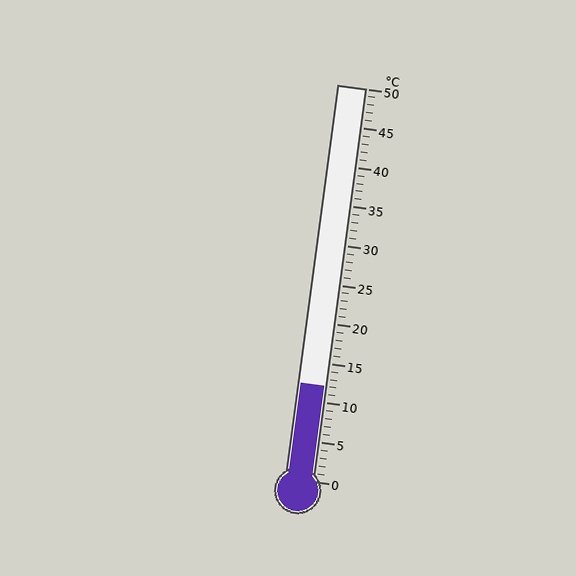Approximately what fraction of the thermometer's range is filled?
The thermometer is filled to approximately 25% of its range.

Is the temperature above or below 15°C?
The temperature is below 15°C.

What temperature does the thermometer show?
The thermometer shows approximately 12°C.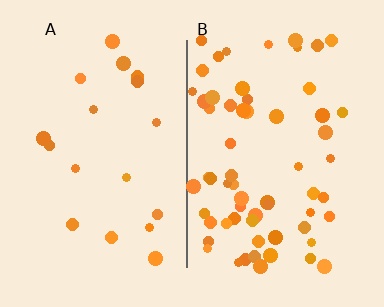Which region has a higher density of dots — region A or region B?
B (the right).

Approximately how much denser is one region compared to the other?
Approximately 3.4× — region B over region A.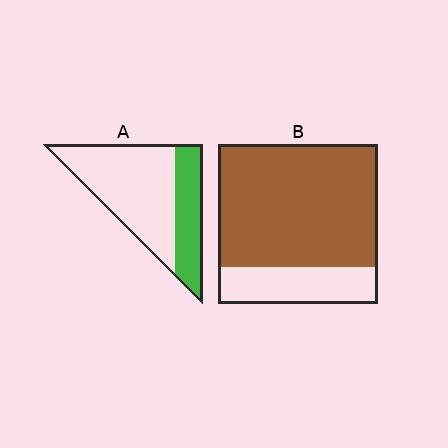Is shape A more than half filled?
No.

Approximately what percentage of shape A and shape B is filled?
A is approximately 30% and B is approximately 75%.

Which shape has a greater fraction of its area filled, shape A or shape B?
Shape B.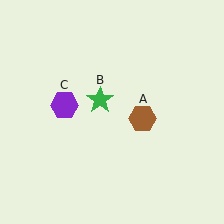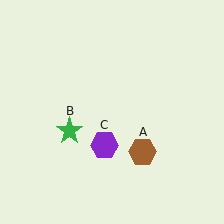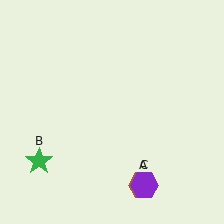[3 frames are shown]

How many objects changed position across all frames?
3 objects changed position: brown hexagon (object A), green star (object B), purple hexagon (object C).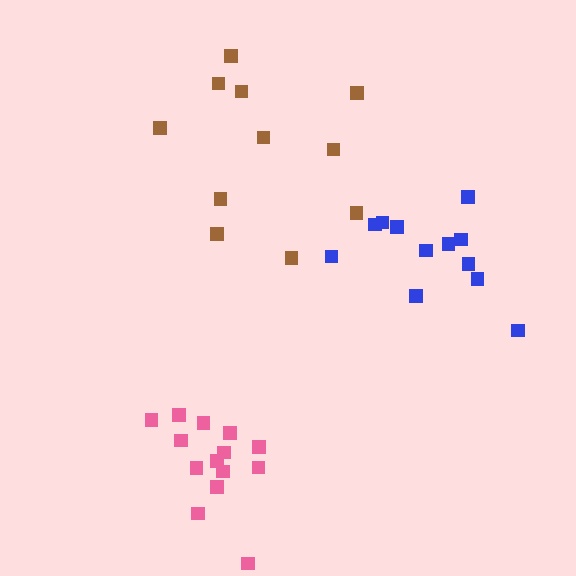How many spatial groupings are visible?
There are 3 spatial groupings.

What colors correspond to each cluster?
The clusters are colored: brown, blue, pink.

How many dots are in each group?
Group 1: 11 dots, Group 2: 12 dots, Group 3: 14 dots (37 total).